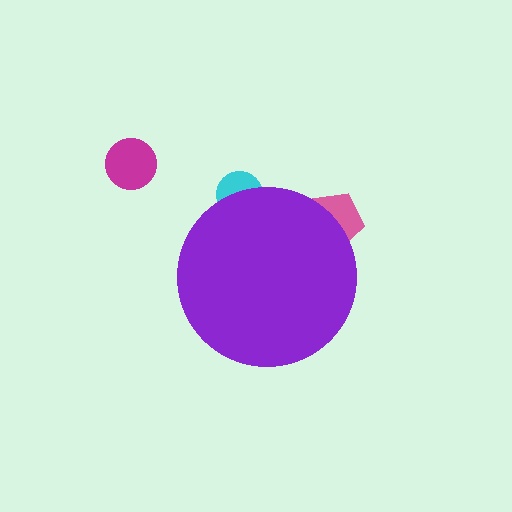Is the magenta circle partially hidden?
No, the magenta circle is fully visible.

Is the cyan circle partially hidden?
Yes, the cyan circle is partially hidden behind the purple circle.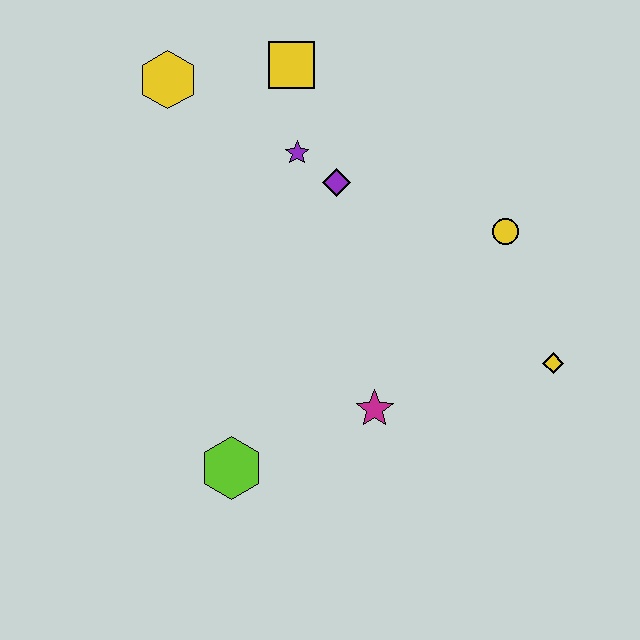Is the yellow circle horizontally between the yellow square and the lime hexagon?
No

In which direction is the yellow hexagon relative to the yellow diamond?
The yellow hexagon is to the left of the yellow diamond.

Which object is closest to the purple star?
The purple diamond is closest to the purple star.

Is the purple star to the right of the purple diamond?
No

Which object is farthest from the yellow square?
The lime hexagon is farthest from the yellow square.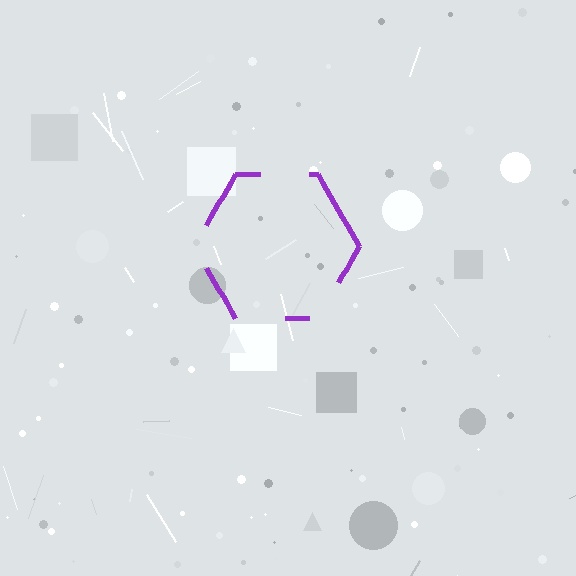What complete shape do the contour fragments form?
The contour fragments form a hexagon.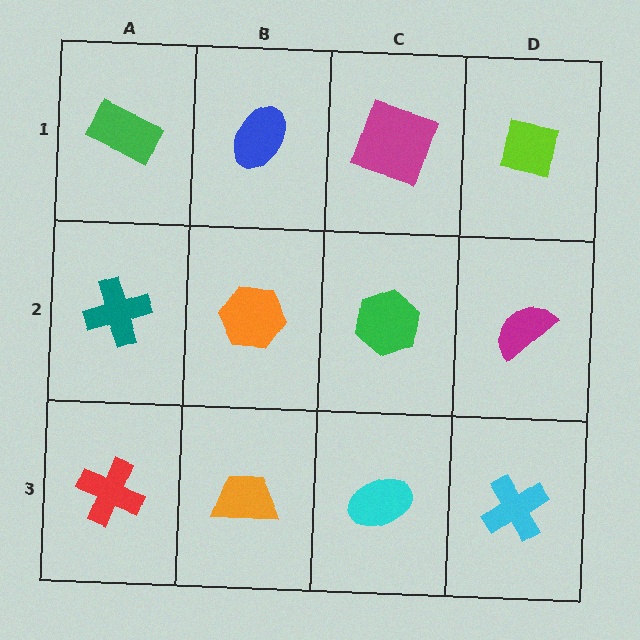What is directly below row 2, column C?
A cyan ellipse.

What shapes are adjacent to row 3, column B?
An orange hexagon (row 2, column B), a red cross (row 3, column A), a cyan ellipse (row 3, column C).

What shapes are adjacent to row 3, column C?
A green hexagon (row 2, column C), an orange trapezoid (row 3, column B), a cyan cross (row 3, column D).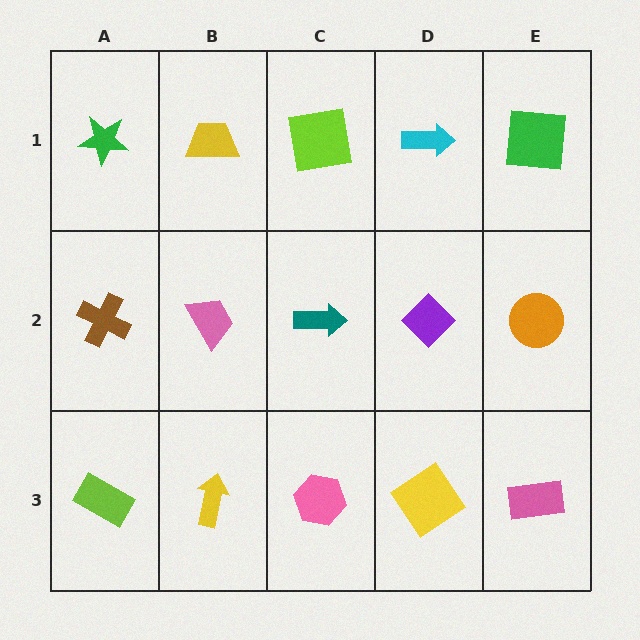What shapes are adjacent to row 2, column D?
A cyan arrow (row 1, column D), a yellow diamond (row 3, column D), a teal arrow (row 2, column C), an orange circle (row 2, column E).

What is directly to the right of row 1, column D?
A green square.